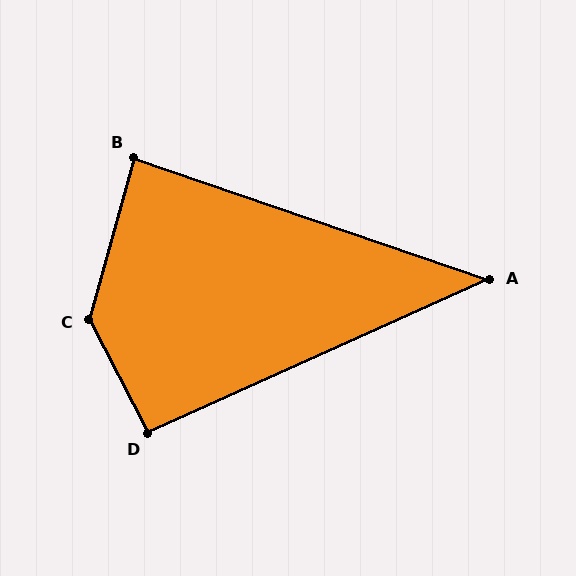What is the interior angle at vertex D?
Approximately 93 degrees (approximately right).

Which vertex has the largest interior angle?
C, at approximately 137 degrees.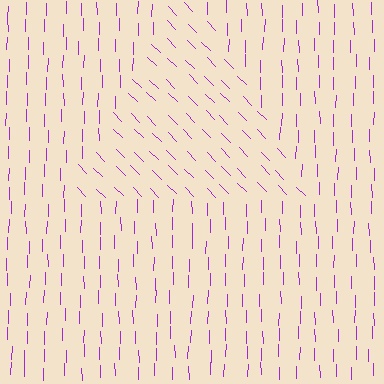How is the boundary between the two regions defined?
The boundary is defined purely by a change in line orientation (approximately 45 degrees difference). All lines are the same color and thickness.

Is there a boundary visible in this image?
Yes, there is a texture boundary formed by a change in line orientation.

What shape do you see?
I see a triangle.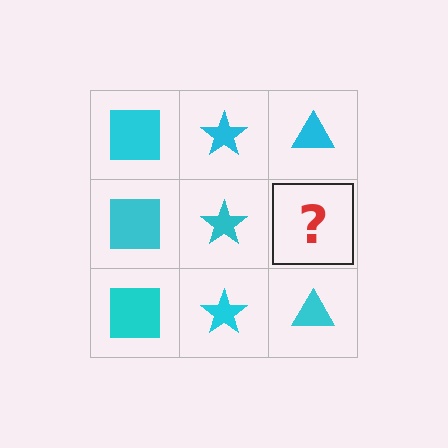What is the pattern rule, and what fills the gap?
The rule is that each column has a consistent shape. The gap should be filled with a cyan triangle.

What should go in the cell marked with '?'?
The missing cell should contain a cyan triangle.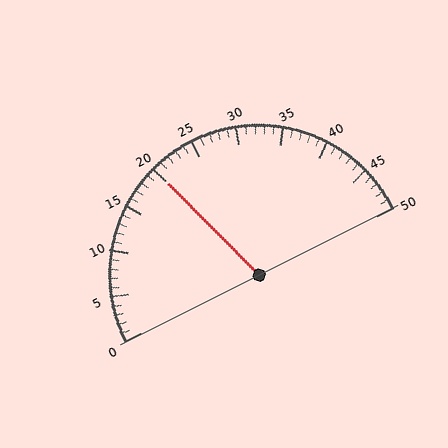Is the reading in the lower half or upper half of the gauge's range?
The reading is in the lower half of the range (0 to 50).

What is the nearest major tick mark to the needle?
The nearest major tick mark is 20.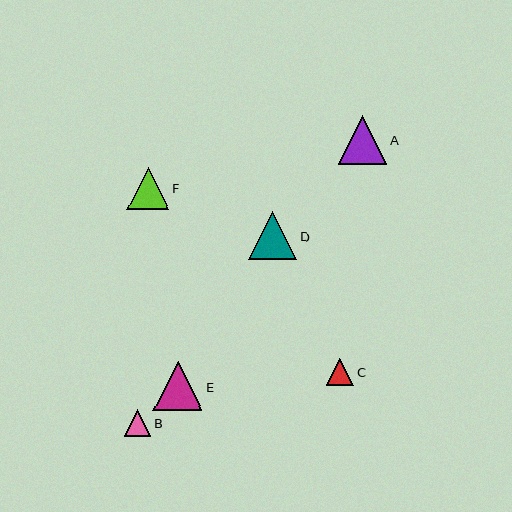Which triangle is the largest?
Triangle E is the largest with a size of approximately 49 pixels.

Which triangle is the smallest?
Triangle B is the smallest with a size of approximately 26 pixels.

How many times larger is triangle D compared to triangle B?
Triangle D is approximately 1.8 times the size of triangle B.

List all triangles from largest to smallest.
From largest to smallest: E, A, D, F, C, B.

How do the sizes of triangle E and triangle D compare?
Triangle E and triangle D are approximately the same size.